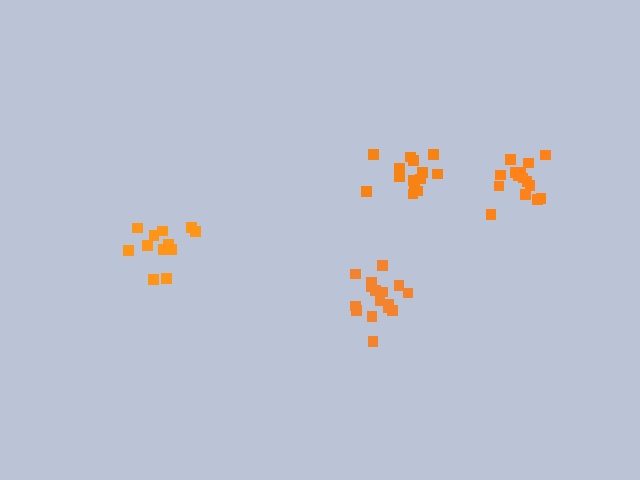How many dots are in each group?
Group 1: 15 dots, Group 2: 14 dots, Group 3: 12 dots, Group 4: 16 dots (57 total).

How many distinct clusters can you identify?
There are 4 distinct clusters.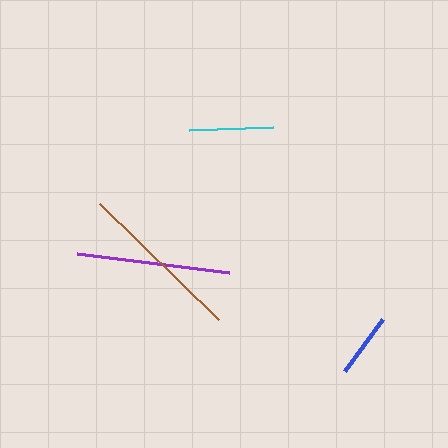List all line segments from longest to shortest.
From longest to shortest: brown, purple, cyan, blue.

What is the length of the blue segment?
The blue segment is approximately 64 pixels long.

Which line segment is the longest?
The brown line is the longest at approximately 166 pixels.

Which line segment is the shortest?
The blue line is the shortest at approximately 64 pixels.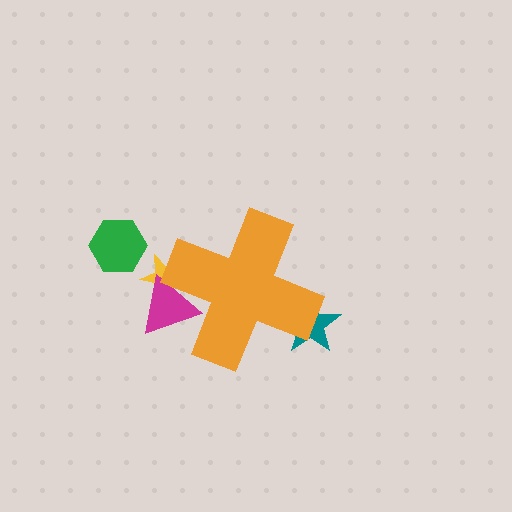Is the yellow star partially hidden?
Yes, the yellow star is partially hidden behind the orange cross.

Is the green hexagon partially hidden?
No, the green hexagon is fully visible.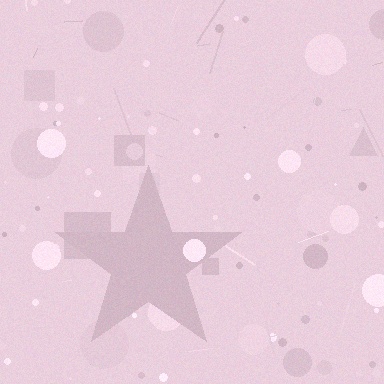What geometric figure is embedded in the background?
A star is embedded in the background.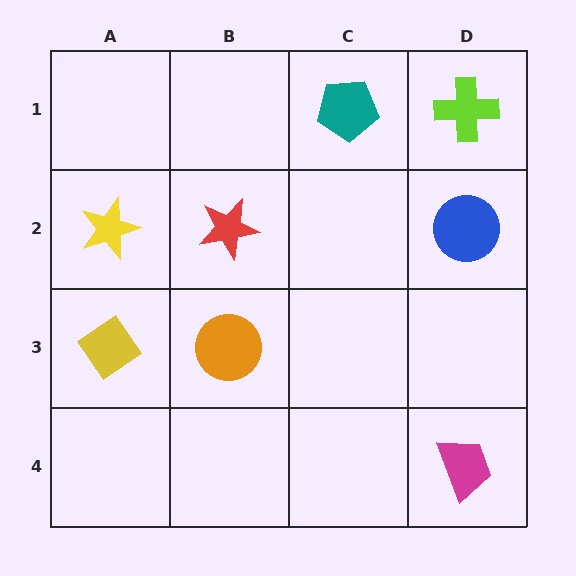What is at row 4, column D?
A magenta trapezoid.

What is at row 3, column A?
A yellow diamond.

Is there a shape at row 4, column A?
No, that cell is empty.